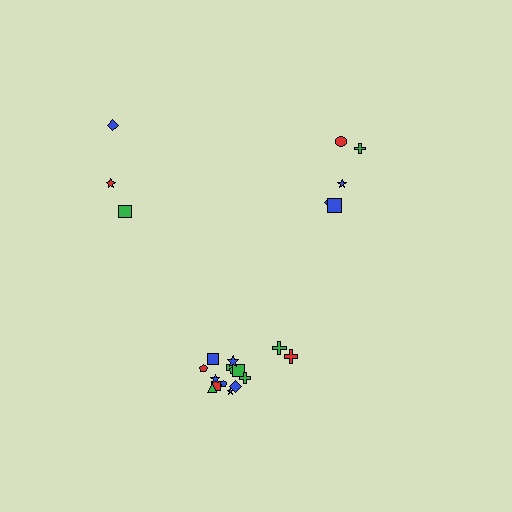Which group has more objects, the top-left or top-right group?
The top-right group.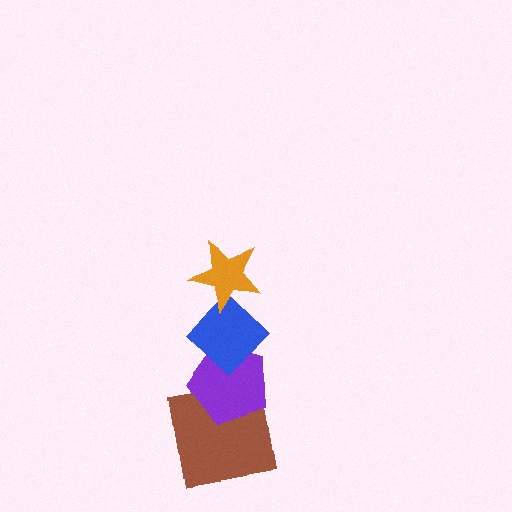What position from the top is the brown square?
The brown square is 4th from the top.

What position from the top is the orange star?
The orange star is 1st from the top.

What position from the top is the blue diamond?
The blue diamond is 2nd from the top.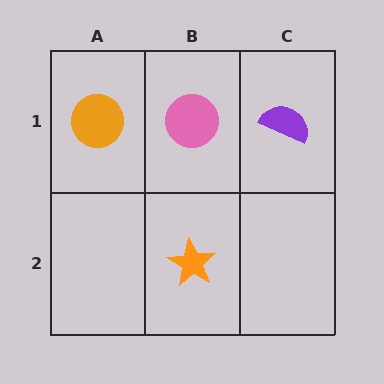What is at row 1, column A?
An orange circle.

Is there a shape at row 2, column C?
No, that cell is empty.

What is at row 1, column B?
A pink circle.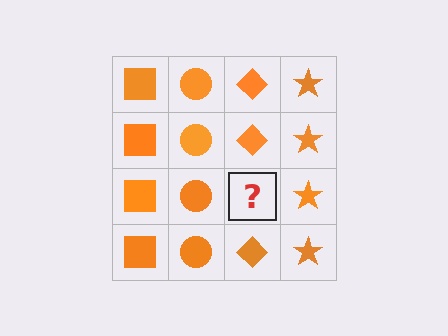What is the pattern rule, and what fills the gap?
The rule is that each column has a consistent shape. The gap should be filled with an orange diamond.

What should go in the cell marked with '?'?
The missing cell should contain an orange diamond.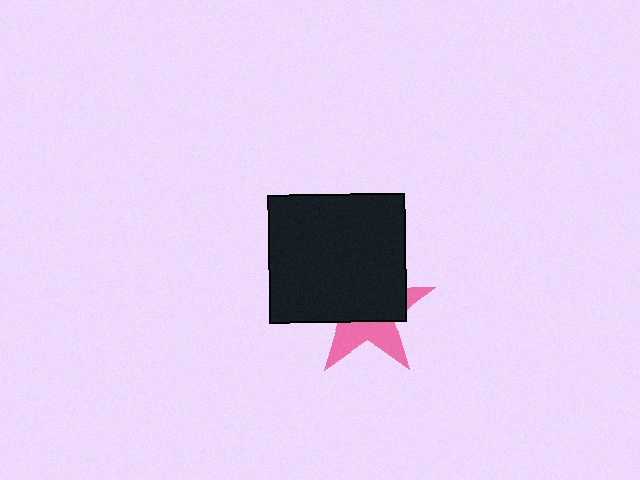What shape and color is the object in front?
The object in front is a black rectangle.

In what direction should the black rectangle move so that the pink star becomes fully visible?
The black rectangle should move up. That is the shortest direction to clear the overlap and leave the pink star fully visible.